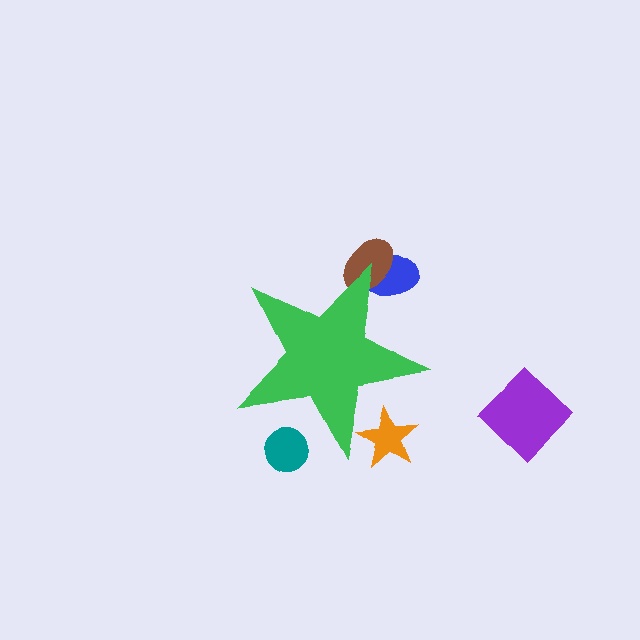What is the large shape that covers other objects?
A green star.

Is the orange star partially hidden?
Yes, the orange star is partially hidden behind the green star.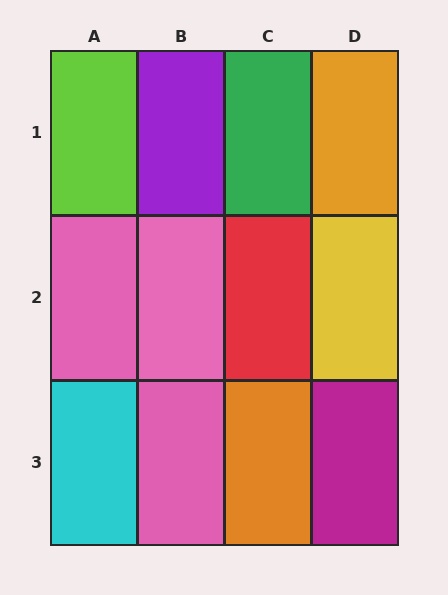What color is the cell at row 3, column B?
Pink.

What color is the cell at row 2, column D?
Yellow.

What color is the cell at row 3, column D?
Magenta.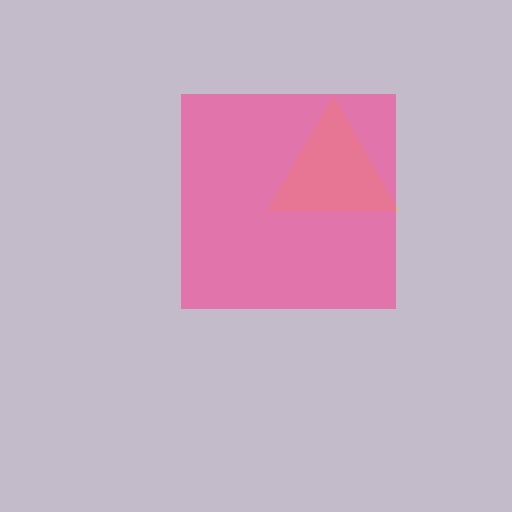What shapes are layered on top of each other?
The layered shapes are: a yellow triangle, a pink square.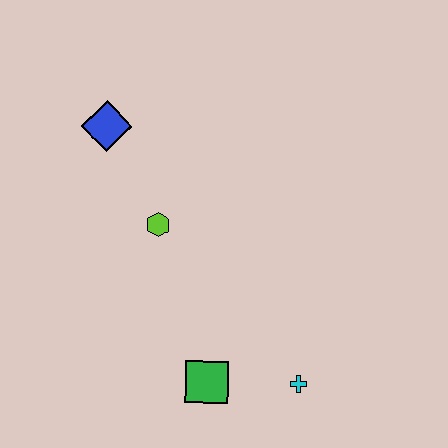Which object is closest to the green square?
The cyan cross is closest to the green square.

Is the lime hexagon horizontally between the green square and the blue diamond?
Yes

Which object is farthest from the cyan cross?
The blue diamond is farthest from the cyan cross.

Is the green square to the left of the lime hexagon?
No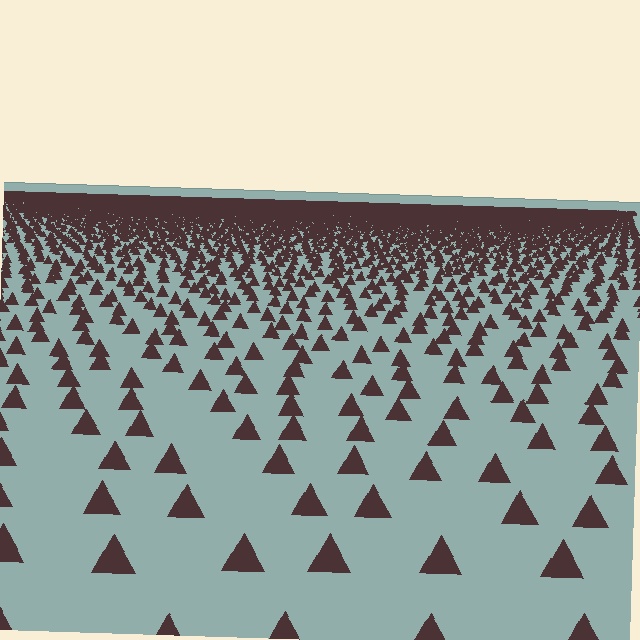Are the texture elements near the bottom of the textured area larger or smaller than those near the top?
Larger. Near the bottom, elements are closer to the viewer and appear at a bigger on-screen size.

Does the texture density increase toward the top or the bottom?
Density increases toward the top.